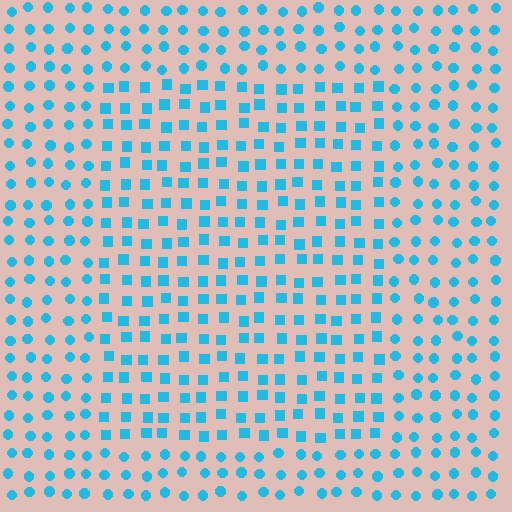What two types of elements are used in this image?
The image uses squares inside the rectangle region and circles outside it.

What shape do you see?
I see a rectangle.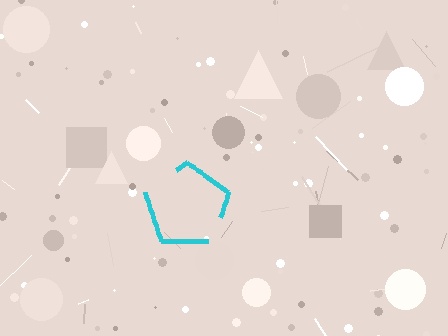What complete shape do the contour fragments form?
The contour fragments form a pentagon.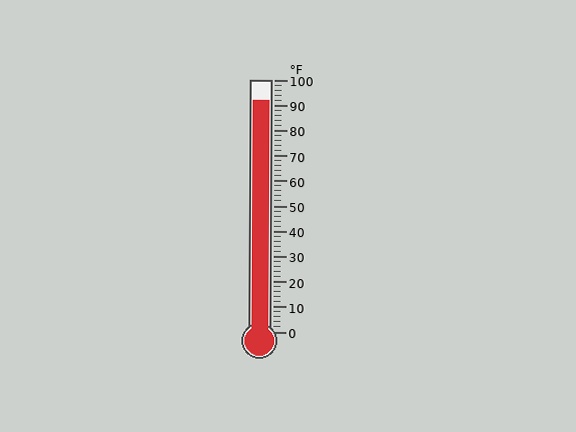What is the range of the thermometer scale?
The thermometer scale ranges from 0°F to 100°F.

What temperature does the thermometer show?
The thermometer shows approximately 92°F.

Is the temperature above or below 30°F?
The temperature is above 30°F.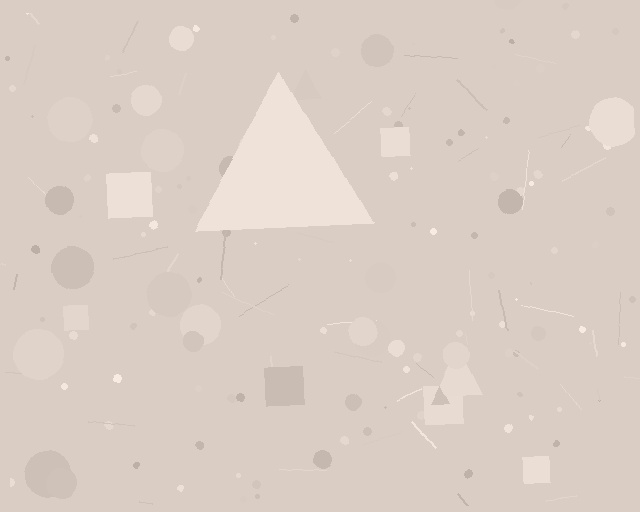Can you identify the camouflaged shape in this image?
The camouflaged shape is a triangle.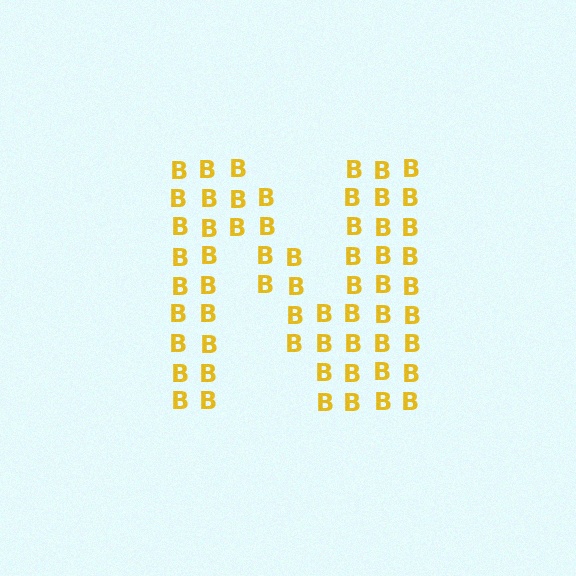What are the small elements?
The small elements are letter B's.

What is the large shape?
The large shape is the letter N.